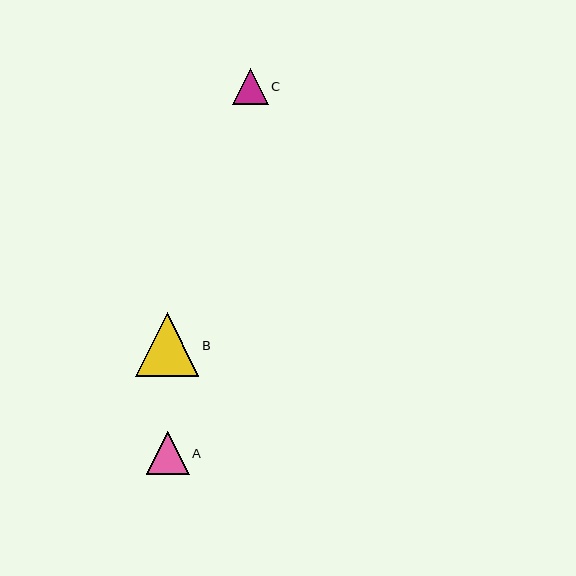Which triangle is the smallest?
Triangle C is the smallest with a size of approximately 36 pixels.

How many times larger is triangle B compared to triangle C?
Triangle B is approximately 1.8 times the size of triangle C.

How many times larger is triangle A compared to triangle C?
Triangle A is approximately 1.2 times the size of triangle C.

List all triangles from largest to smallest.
From largest to smallest: B, A, C.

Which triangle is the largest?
Triangle B is the largest with a size of approximately 64 pixels.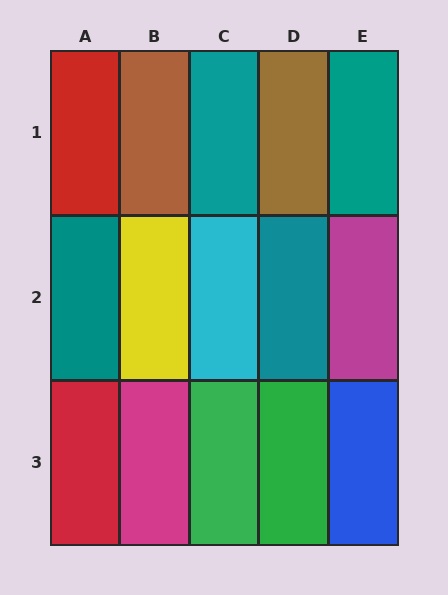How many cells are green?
2 cells are green.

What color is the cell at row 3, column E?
Blue.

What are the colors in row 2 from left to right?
Teal, yellow, cyan, teal, magenta.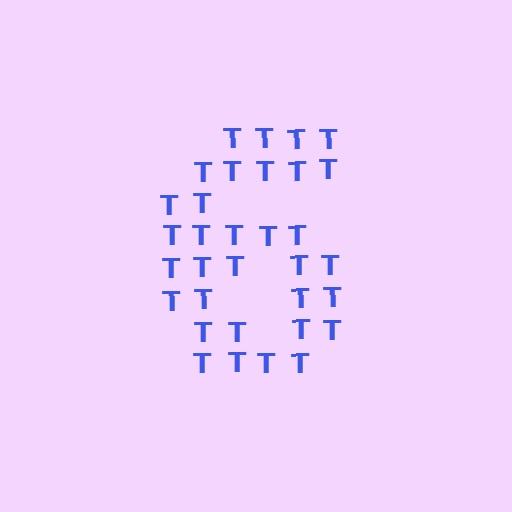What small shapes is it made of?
It is made of small letter T's.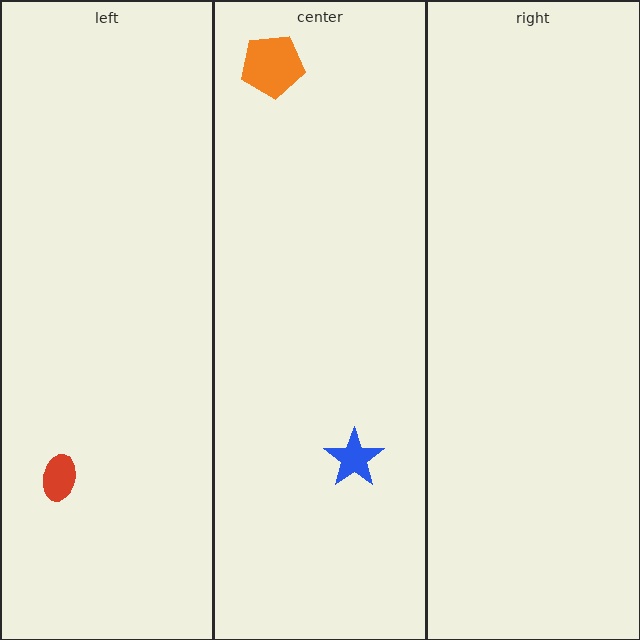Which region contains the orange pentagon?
The center region.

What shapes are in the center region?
The orange pentagon, the blue star.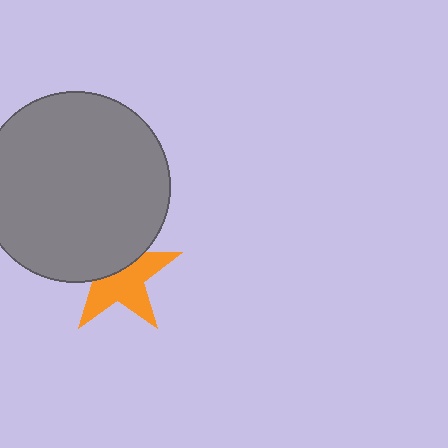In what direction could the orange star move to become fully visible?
The orange star could move down. That would shift it out from behind the gray circle entirely.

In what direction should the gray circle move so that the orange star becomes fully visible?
The gray circle should move up. That is the shortest direction to clear the overlap and leave the orange star fully visible.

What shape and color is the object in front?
The object in front is a gray circle.